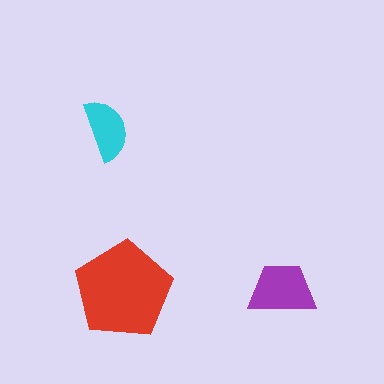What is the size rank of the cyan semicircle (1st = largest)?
3rd.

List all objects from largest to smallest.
The red pentagon, the purple trapezoid, the cyan semicircle.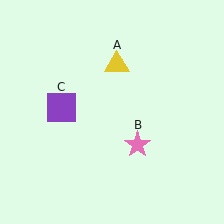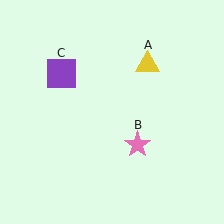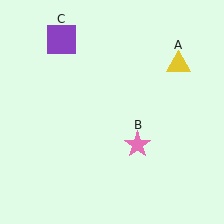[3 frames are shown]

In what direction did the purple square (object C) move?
The purple square (object C) moved up.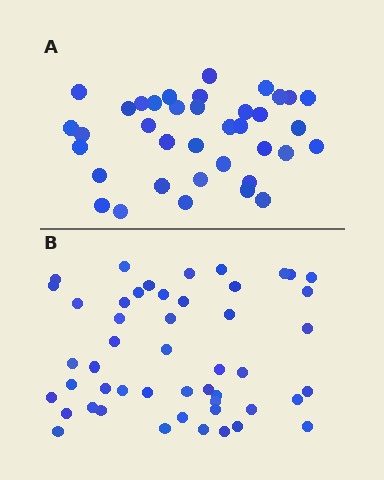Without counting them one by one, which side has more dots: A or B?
Region B (the bottom region) has more dots.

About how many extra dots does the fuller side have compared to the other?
Region B has roughly 12 or so more dots than region A.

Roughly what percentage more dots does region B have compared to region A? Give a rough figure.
About 30% more.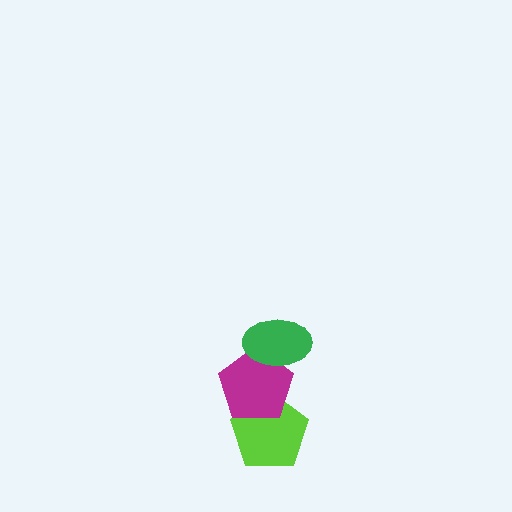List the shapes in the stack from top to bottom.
From top to bottom: the green ellipse, the magenta pentagon, the lime pentagon.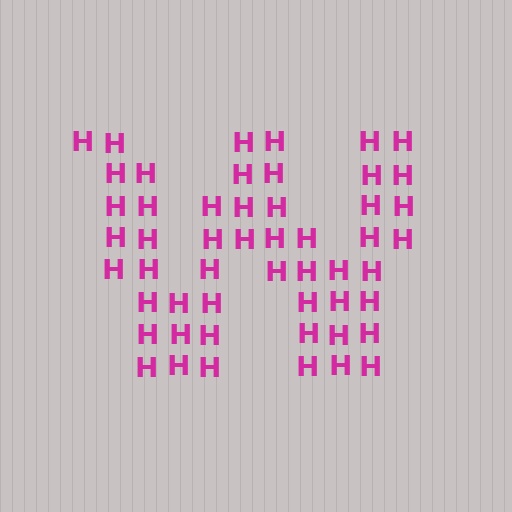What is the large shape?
The large shape is the letter W.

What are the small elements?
The small elements are letter H's.